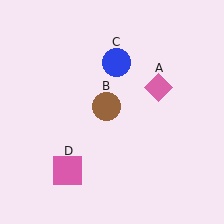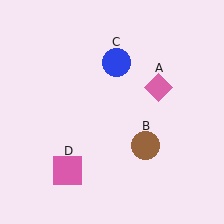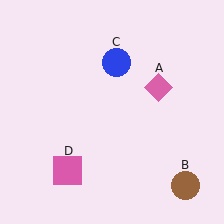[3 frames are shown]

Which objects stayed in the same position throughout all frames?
Pink diamond (object A) and blue circle (object C) and pink square (object D) remained stationary.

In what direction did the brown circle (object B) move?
The brown circle (object B) moved down and to the right.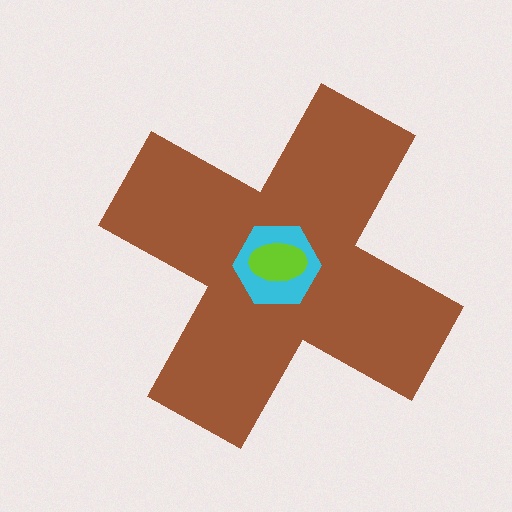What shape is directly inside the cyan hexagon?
The lime ellipse.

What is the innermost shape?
The lime ellipse.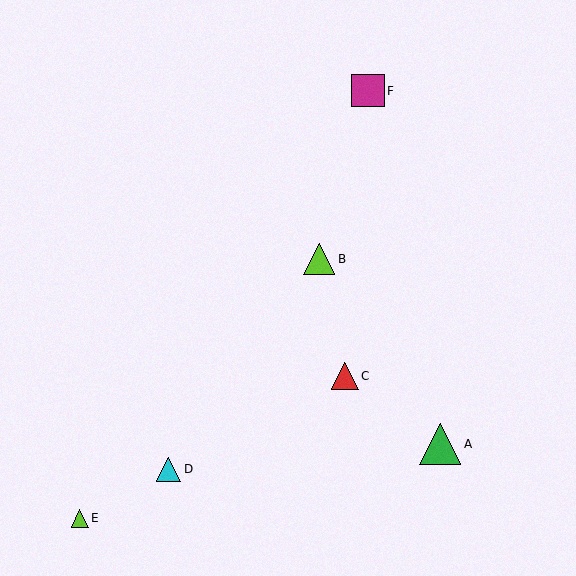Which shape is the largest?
The green triangle (labeled A) is the largest.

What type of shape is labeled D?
Shape D is a cyan triangle.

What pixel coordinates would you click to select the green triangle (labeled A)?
Click at (440, 444) to select the green triangle A.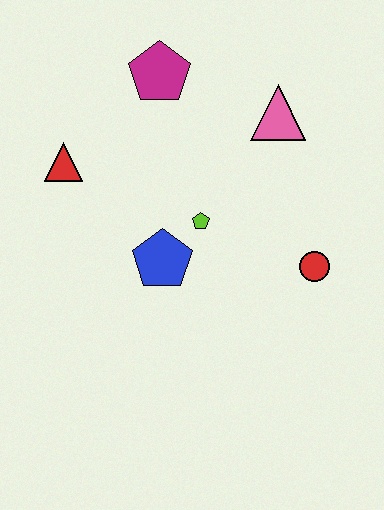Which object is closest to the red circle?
The lime pentagon is closest to the red circle.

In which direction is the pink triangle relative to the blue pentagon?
The pink triangle is above the blue pentagon.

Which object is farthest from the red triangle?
The red circle is farthest from the red triangle.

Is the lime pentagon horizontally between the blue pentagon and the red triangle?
No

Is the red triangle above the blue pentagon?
Yes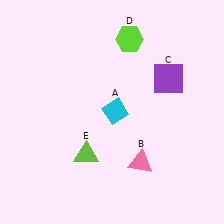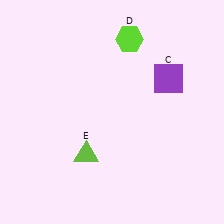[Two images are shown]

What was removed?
The cyan diamond (A), the pink triangle (B) were removed in Image 2.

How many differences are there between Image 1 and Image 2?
There are 2 differences between the two images.